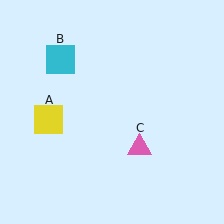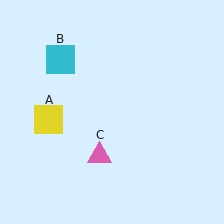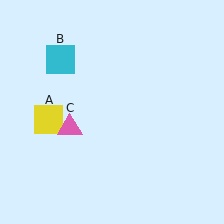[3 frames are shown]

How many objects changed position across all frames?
1 object changed position: pink triangle (object C).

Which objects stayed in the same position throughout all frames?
Yellow square (object A) and cyan square (object B) remained stationary.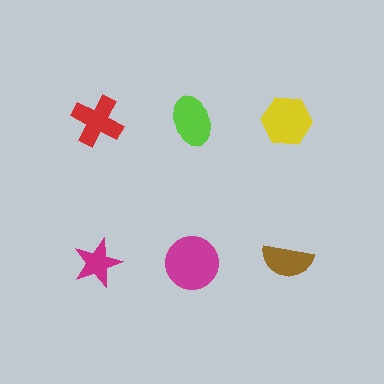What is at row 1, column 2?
A lime ellipse.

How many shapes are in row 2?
3 shapes.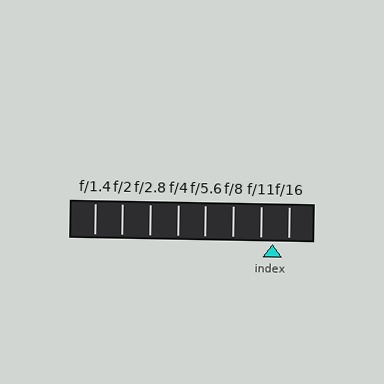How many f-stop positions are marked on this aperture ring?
There are 8 f-stop positions marked.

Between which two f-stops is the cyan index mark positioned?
The index mark is between f/11 and f/16.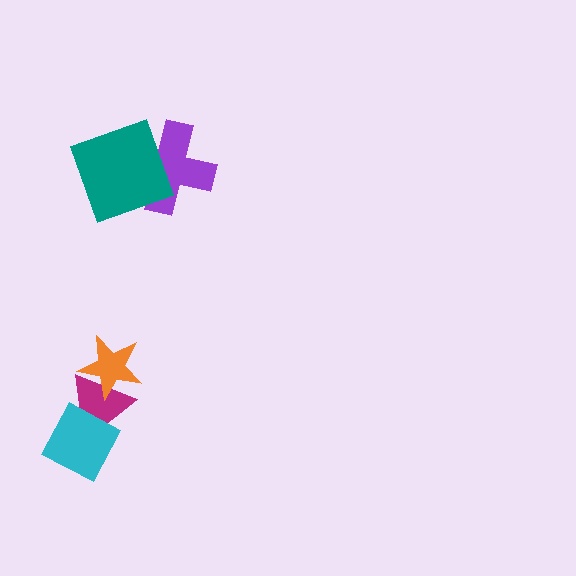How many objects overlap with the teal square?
1 object overlaps with the teal square.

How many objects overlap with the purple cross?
1 object overlaps with the purple cross.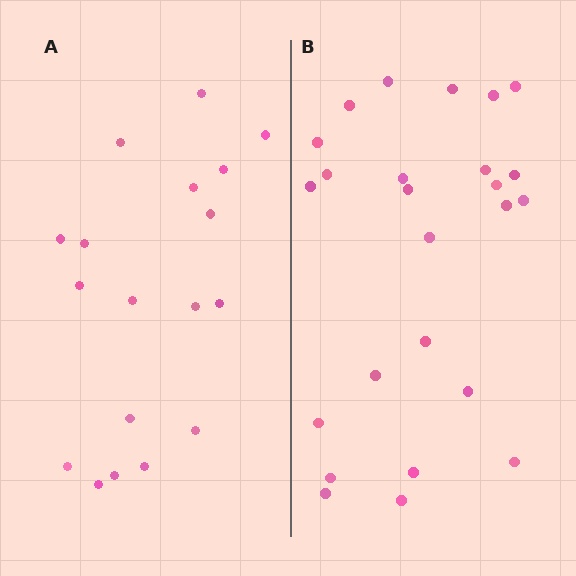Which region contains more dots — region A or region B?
Region B (the right region) has more dots.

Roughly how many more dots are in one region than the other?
Region B has roughly 8 or so more dots than region A.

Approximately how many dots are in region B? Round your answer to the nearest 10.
About 20 dots. (The exact count is 25, which rounds to 20.)